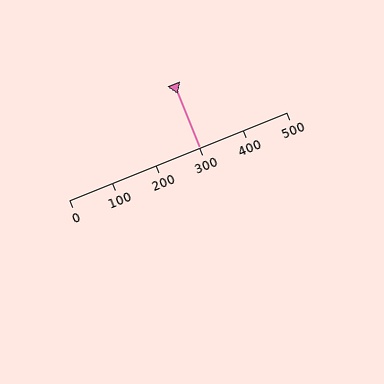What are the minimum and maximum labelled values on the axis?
The axis runs from 0 to 500.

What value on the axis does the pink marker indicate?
The marker indicates approximately 300.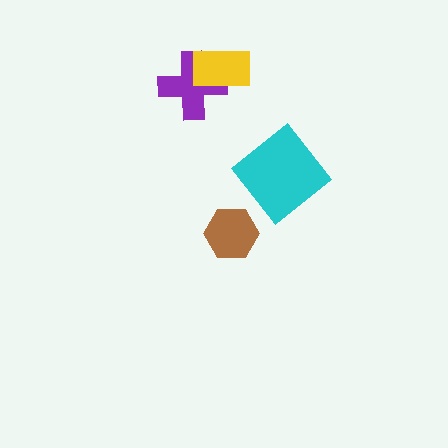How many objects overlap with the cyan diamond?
0 objects overlap with the cyan diamond.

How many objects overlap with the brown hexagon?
0 objects overlap with the brown hexagon.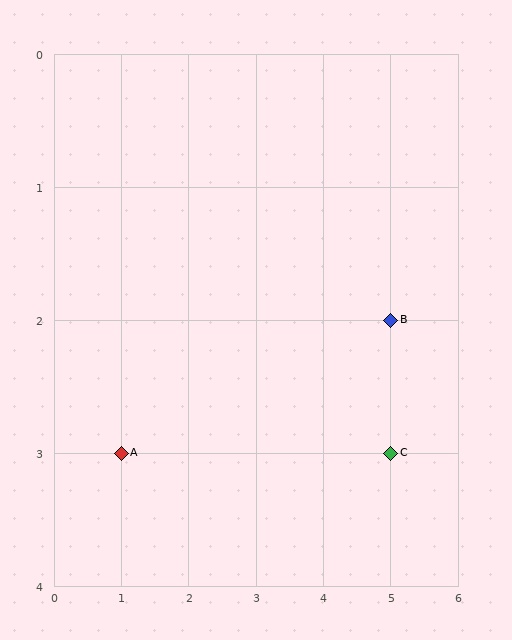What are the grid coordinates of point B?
Point B is at grid coordinates (5, 2).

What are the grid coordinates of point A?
Point A is at grid coordinates (1, 3).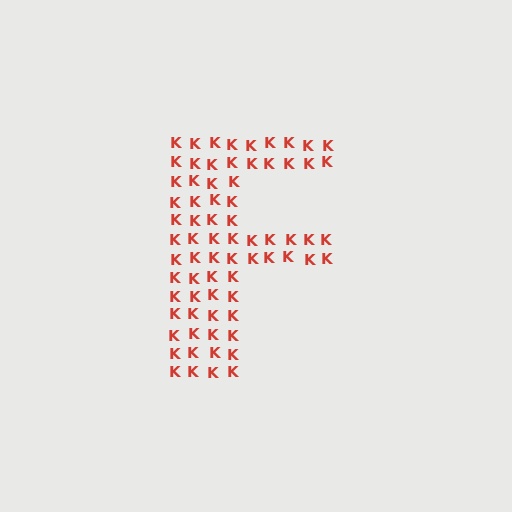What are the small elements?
The small elements are letter K's.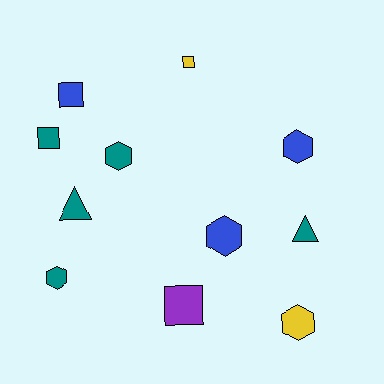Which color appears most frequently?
Teal, with 5 objects.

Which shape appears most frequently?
Hexagon, with 5 objects.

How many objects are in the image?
There are 11 objects.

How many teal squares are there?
There is 1 teal square.